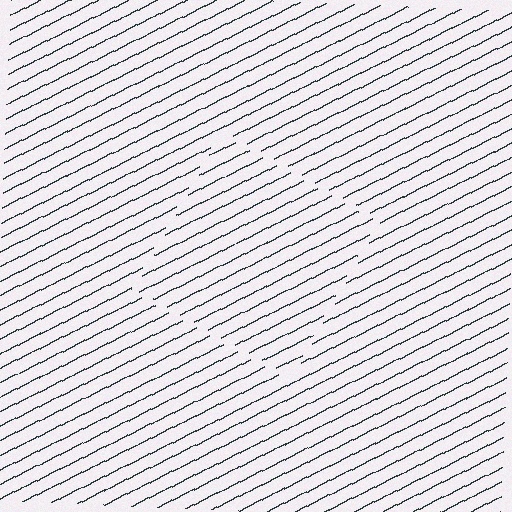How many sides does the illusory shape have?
4 sides — the line-ends trace a square.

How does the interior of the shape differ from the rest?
The interior of the shape contains the same grating, shifted by half a period — the contour is defined by the phase discontinuity where line-ends from the inner and outer gratings abut.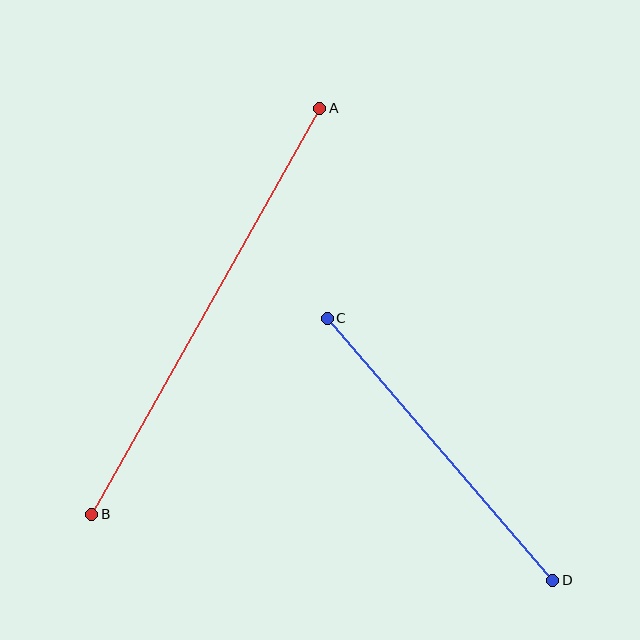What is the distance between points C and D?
The distance is approximately 346 pixels.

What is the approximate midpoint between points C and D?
The midpoint is at approximately (440, 449) pixels.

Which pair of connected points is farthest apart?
Points A and B are farthest apart.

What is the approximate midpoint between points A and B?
The midpoint is at approximately (206, 311) pixels.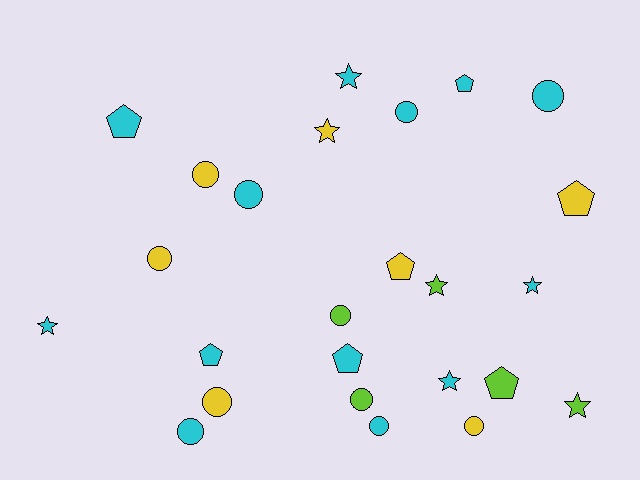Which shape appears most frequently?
Circle, with 11 objects.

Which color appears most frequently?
Cyan, with 13 objects.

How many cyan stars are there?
There are 4 cyan stars.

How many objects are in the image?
There are 25 objects.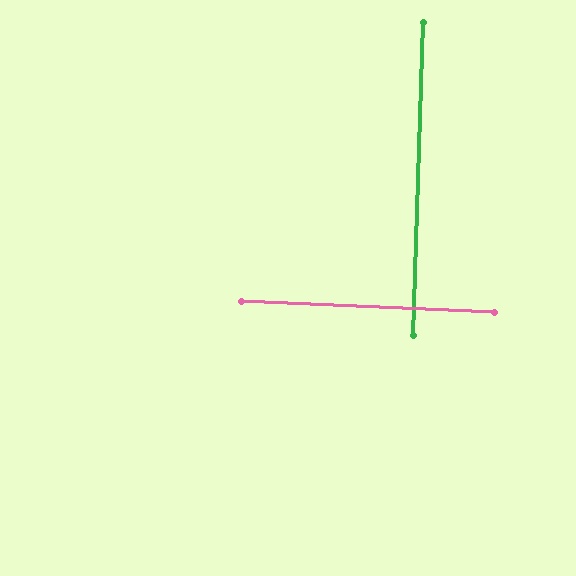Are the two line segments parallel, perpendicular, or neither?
Perpendicular — they meet at approximately 89°.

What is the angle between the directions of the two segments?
Approximately 89 degrees.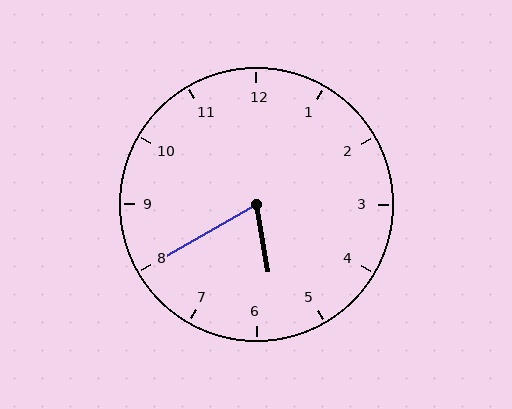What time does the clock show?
5:40.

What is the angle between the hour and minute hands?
Approximately 70 degrees.